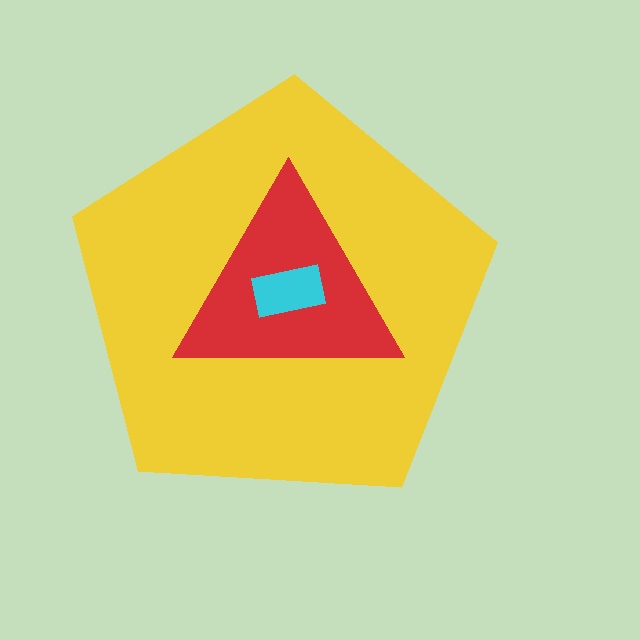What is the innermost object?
The cyan rectangle.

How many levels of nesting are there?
3.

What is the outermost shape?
The yellow pentagon.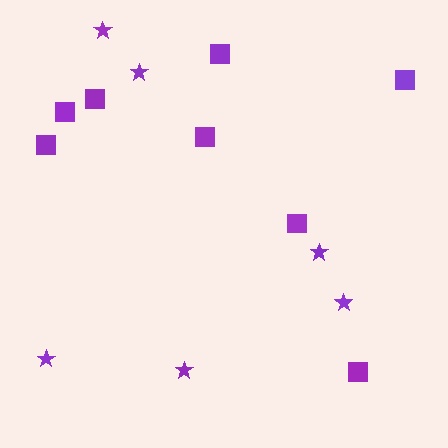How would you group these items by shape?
There are 2 groups: one group of stars (6) and one group of squares (8).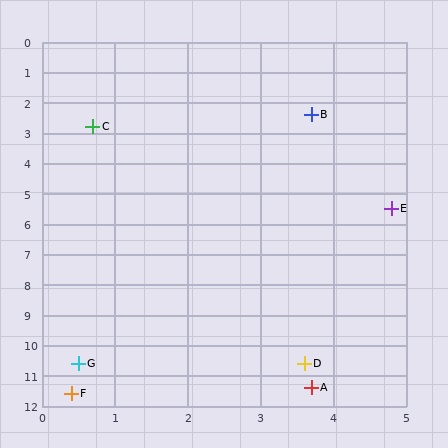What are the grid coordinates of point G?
Point G is at approximately (0.5, 10.6).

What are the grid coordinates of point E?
Point E is at approximately (4.8, 5.5).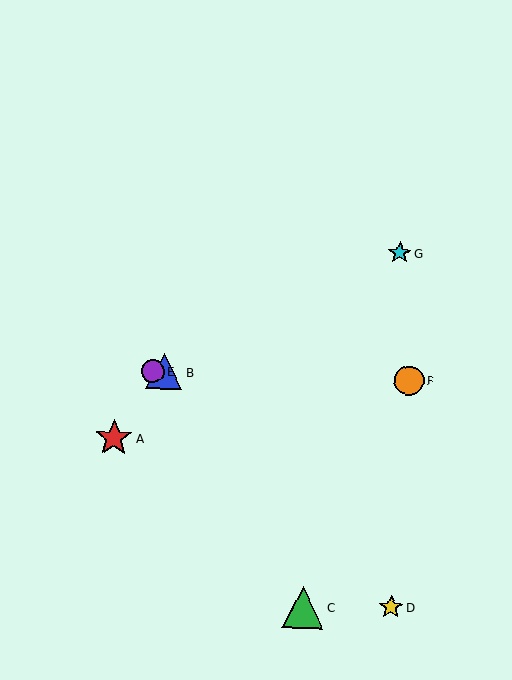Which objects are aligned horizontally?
Objects B, E, F are aligned horizontally.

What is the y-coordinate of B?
Object B is at y≈372.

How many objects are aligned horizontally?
3 objects (B, E, F) are aligned horizontally.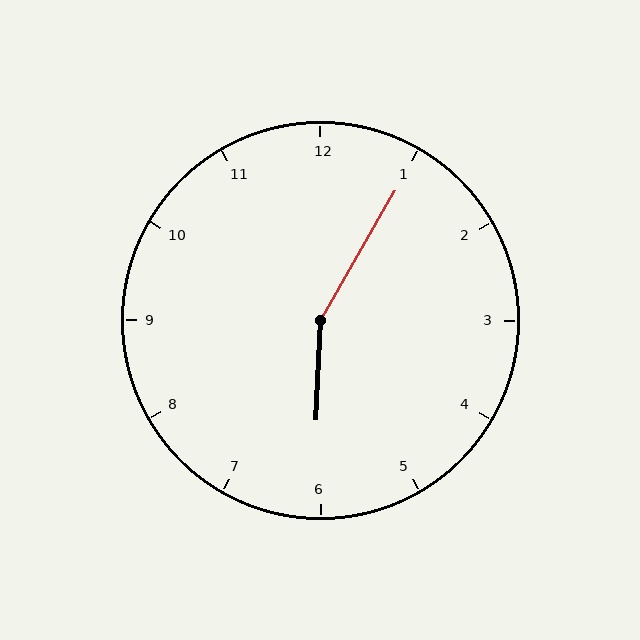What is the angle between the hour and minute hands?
Approximately 152 degrees.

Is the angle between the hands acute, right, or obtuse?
It is obtuse.